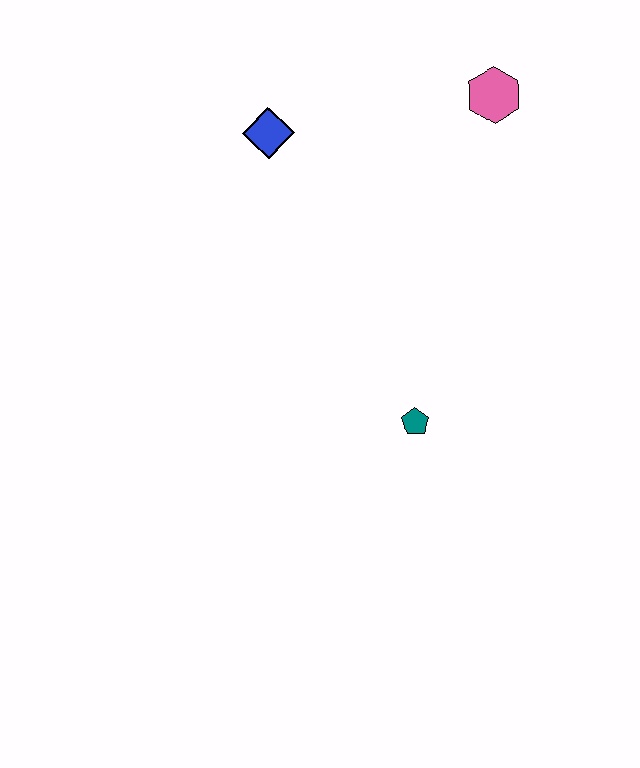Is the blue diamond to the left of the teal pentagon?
Yes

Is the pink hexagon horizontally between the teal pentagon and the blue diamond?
No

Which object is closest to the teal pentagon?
The blue diamond is closest to the teal pentagon.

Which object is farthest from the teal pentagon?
The pink hexagon is farthest from the teal pentagon.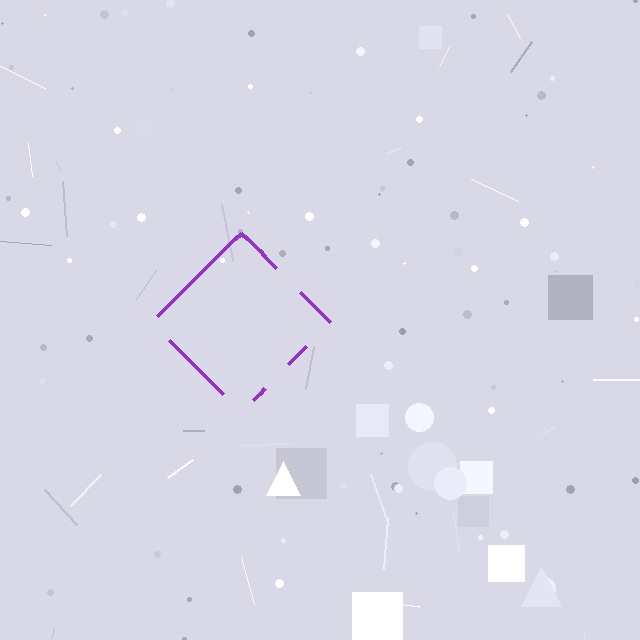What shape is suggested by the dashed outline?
The dashed outline suggests a diamond.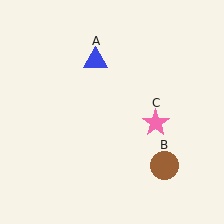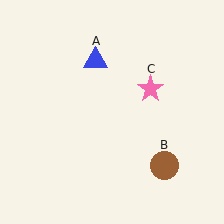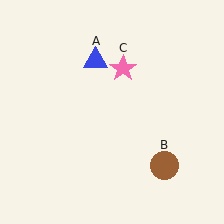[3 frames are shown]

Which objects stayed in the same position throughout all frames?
Blue triangle (object A) and brown circle (object B) remained stationary.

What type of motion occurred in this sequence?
The pink star (object C) rotated counterclockwise around the center of the scene.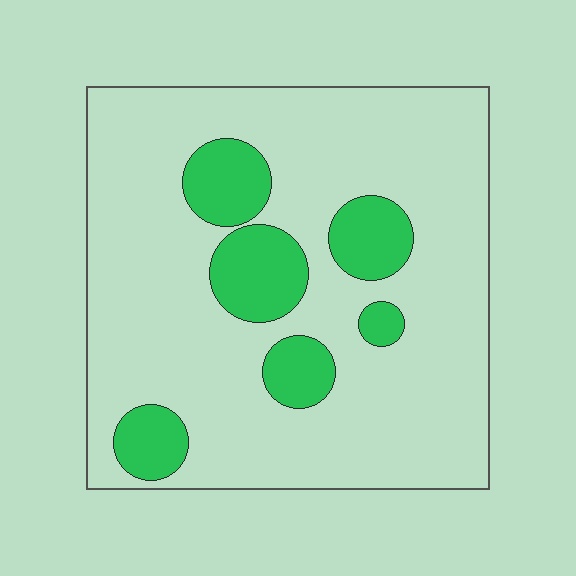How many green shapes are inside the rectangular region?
6.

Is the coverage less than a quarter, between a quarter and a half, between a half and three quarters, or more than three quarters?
Less than a quarter.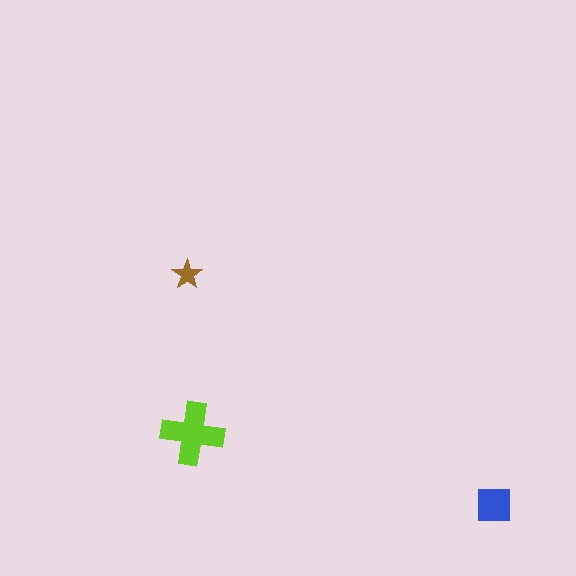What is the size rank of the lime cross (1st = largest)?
1st.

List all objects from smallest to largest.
The brown star, the blue square, the lime cross.